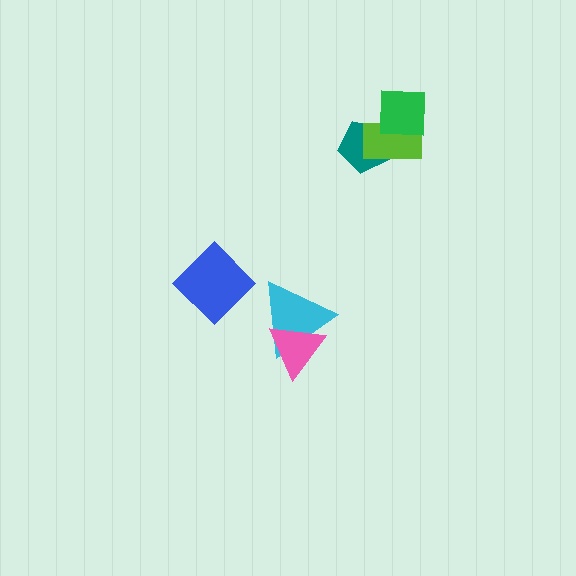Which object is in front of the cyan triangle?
The pink triangle is in front of the cyan triangle.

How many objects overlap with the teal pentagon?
2 objects overlap with the teal pentagon.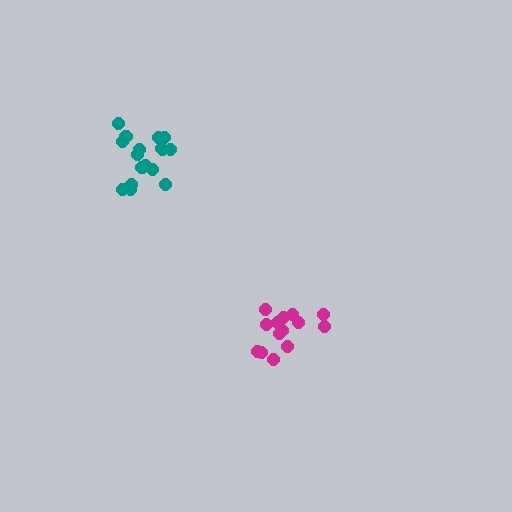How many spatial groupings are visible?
There are 2 spatial groupings.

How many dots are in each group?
Group 1: 17 dots, Group 2: 14 dots (31 total).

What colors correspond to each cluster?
The clusters are colored: teal, magenta.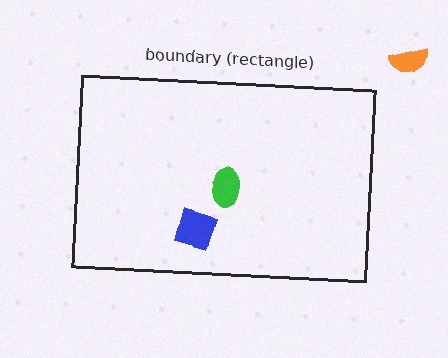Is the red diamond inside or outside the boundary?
Inside.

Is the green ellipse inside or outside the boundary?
Inside.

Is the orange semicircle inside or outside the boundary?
Outside.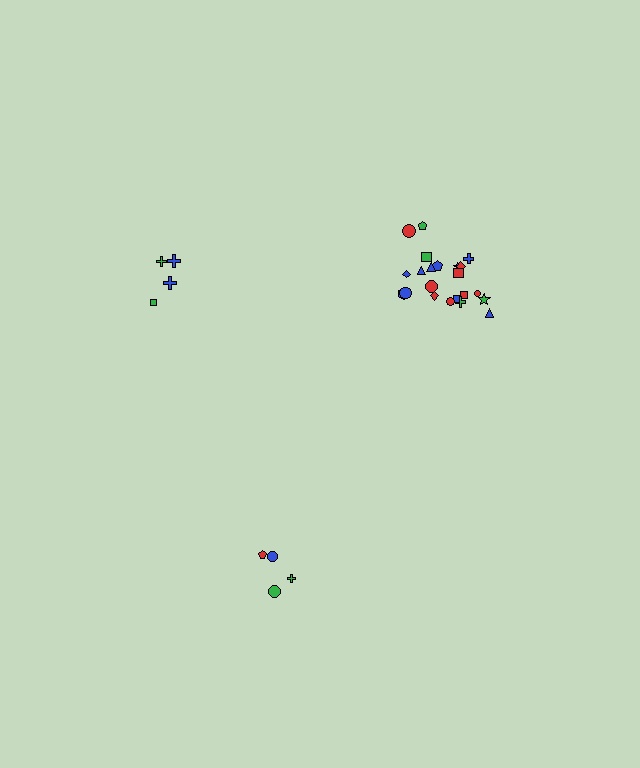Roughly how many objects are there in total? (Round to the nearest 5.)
Roughly 30 objects in total.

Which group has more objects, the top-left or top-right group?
The top-right group.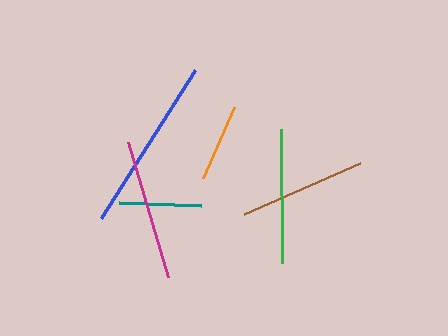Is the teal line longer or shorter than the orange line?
The teal line is longer than the orange line.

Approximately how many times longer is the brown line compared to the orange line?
The brown line is approximately 1.6 times the length of the orange line.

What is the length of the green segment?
The green segment is approximately 134 pixels long.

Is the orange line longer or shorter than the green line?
The green line is longer than the orange line.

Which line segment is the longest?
The blue line is the longest at approximately 175 pixels.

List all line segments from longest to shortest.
From longest to shortest: blue, magenta, green, brown, teal, orange.